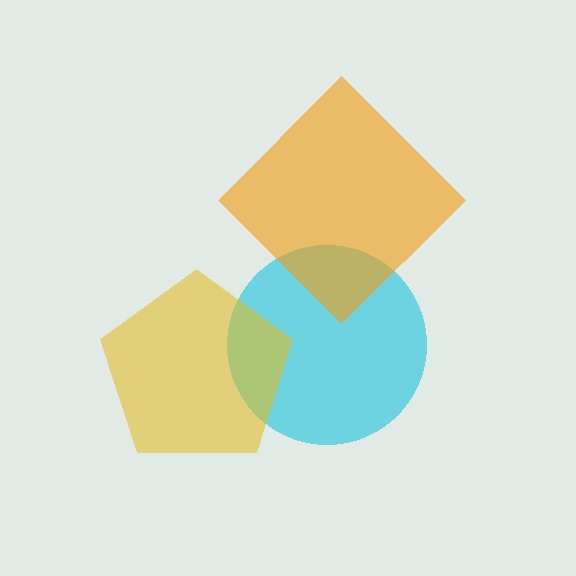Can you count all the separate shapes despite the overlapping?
Yes, there are 3 separate shapes.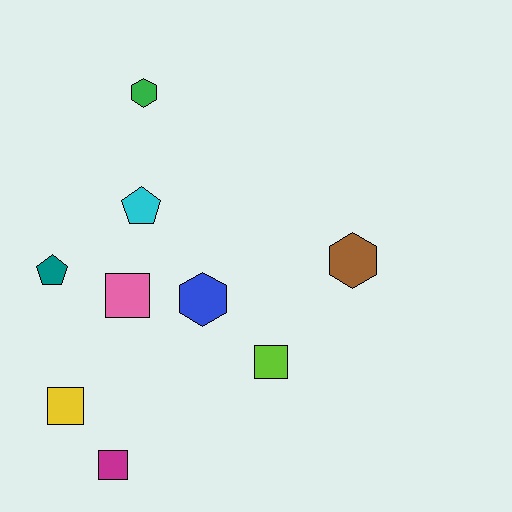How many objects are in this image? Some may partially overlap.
There are 9 objects.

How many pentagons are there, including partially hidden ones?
There are 2 pentagons.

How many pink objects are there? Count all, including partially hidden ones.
There is 1 pink object.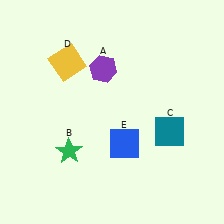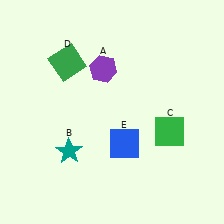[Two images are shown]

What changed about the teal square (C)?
In Image 1, C is teal. In Image 2, it changed to green.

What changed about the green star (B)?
In Image 1, B is green. In Image 2, it changed to teal.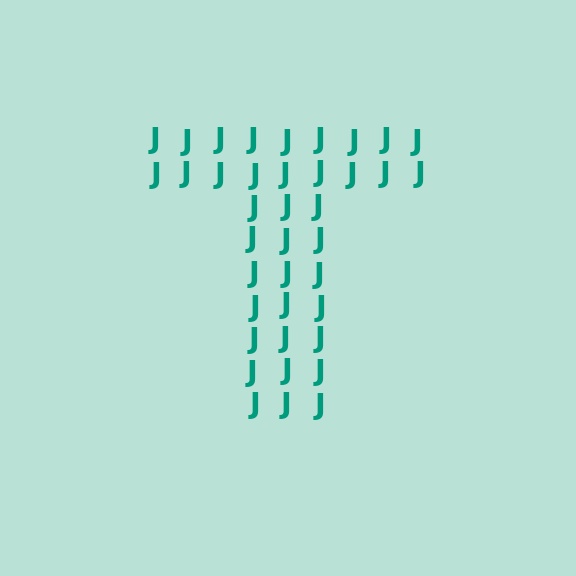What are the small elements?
The small elements are letter J's.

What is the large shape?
The large shape is the letter T.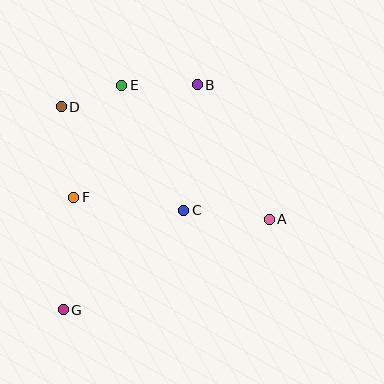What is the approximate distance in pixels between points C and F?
The distance between C and F is approximately 111 pixels.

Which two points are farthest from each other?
Points B and G are farthest from each other.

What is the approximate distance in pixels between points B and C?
The distance between B and C is approximately 126 pixels.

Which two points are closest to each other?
Points D and E are closest to each other.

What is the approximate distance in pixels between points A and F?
The distance between A and F is approximately 197 pixels.